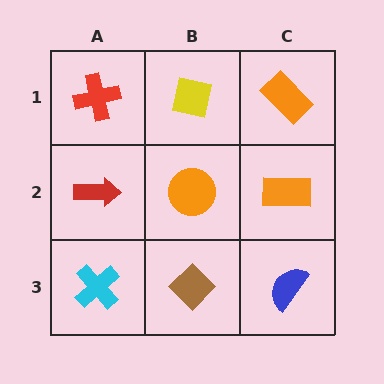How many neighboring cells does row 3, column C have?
2.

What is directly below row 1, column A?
A red arrow.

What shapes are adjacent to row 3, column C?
An orange rectangle (row 2, column C), a brown diamond (row 3, column B).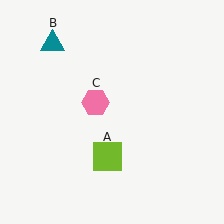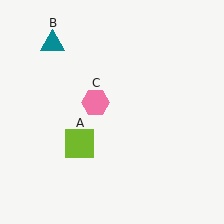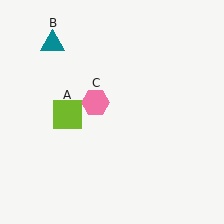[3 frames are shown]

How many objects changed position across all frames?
1 object changed position: lime square (object A).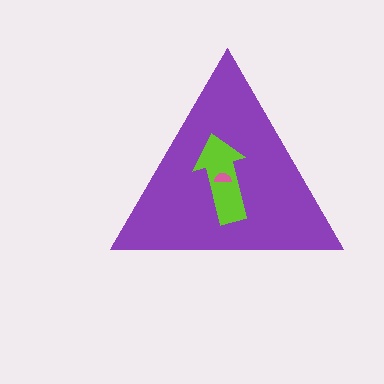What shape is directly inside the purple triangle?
The lime arrow.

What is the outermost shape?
The purple triangle.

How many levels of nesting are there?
3.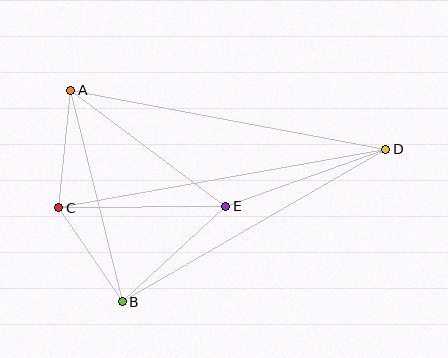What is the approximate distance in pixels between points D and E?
The distance between D and E is approximately 170 pixels.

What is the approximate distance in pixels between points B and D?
The distance between B and D is approximately 304 pixels.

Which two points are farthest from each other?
Points C and D are farthest from each other.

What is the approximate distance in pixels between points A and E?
The distance between A and E is approximately 194 pixels.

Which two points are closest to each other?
Points B and C are closest to each other.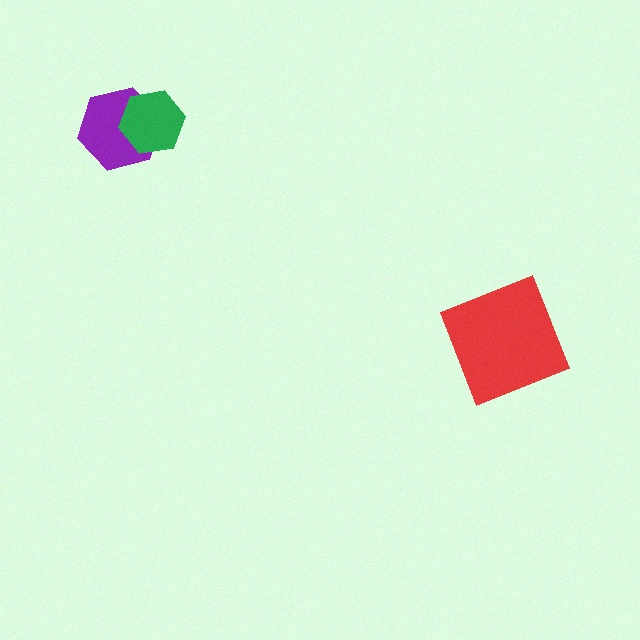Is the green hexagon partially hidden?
No, no other shape covers it.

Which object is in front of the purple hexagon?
The green hexagon is in front of the purple hexagon.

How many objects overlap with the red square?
0 objects overlap with the red square.